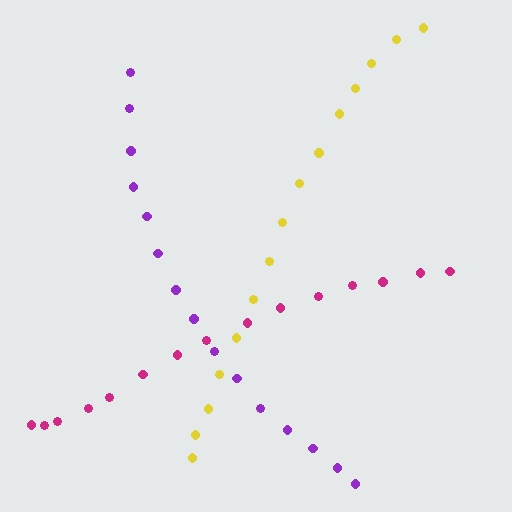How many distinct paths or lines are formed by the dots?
There are 3 distinct paths.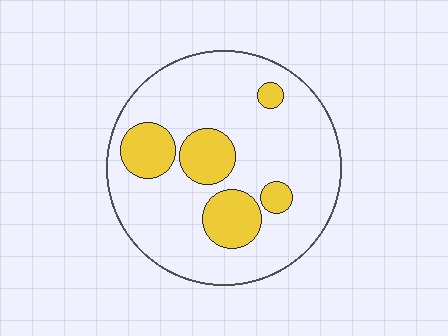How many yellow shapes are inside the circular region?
5.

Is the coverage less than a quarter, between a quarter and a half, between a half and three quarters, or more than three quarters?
Less than a quarter.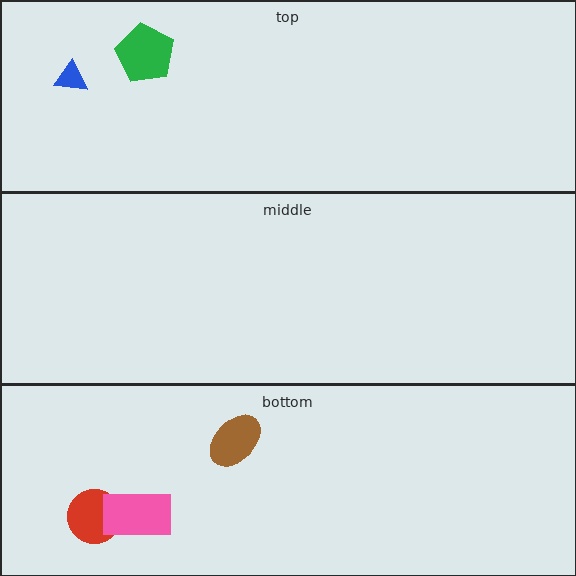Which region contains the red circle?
The bottom region.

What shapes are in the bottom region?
The red circle, the brown ellipse, the pink rectangle.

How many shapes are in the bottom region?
3.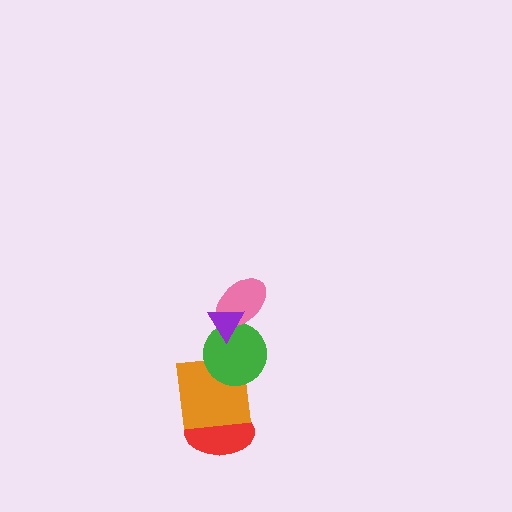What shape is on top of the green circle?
The pink ellipse is on top of the green circle.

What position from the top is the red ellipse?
The red ellipse is 5th from the top.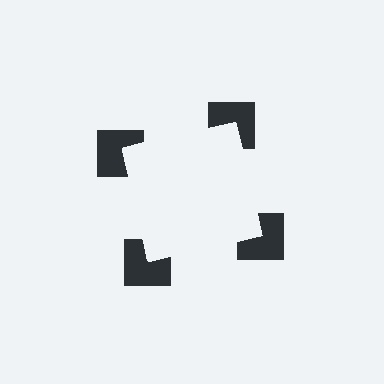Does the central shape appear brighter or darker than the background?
It typically appears slightly brighter than the background, even though no actual brightness change is drawn.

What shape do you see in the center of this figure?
An illusory square — its edges are inferred from the aligned wedge cuts in the notched squares, not physically drawn.